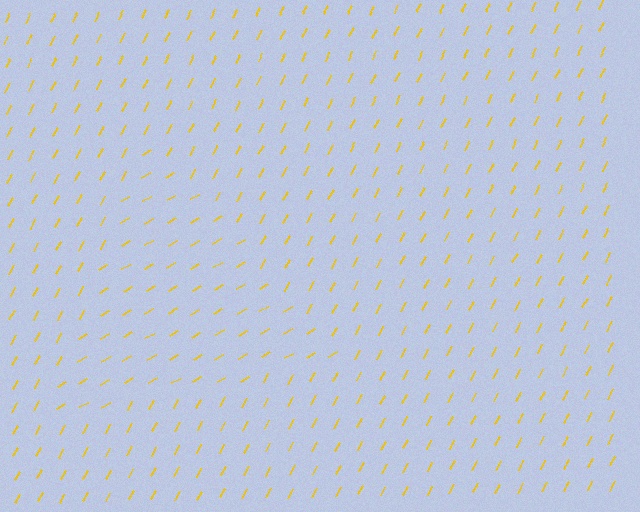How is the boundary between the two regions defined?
The boundary is defined purely by a change in line orientation (approximately 31 degrees difference). All lines are the same color and thickness.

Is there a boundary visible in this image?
Yes, there is a texture boundary formed by a change in line orientation.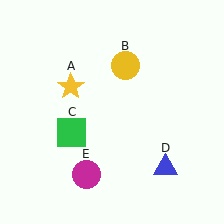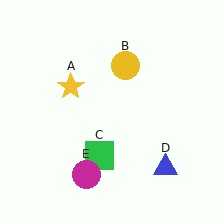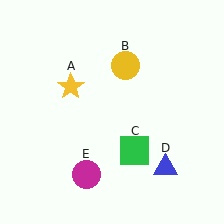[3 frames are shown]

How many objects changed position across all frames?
1 object changed position: green square (object C).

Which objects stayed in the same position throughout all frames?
Yellow star (object A) and yellow circle (object B) and blue triangle (object D) and magenta circle (object E) remained stationary.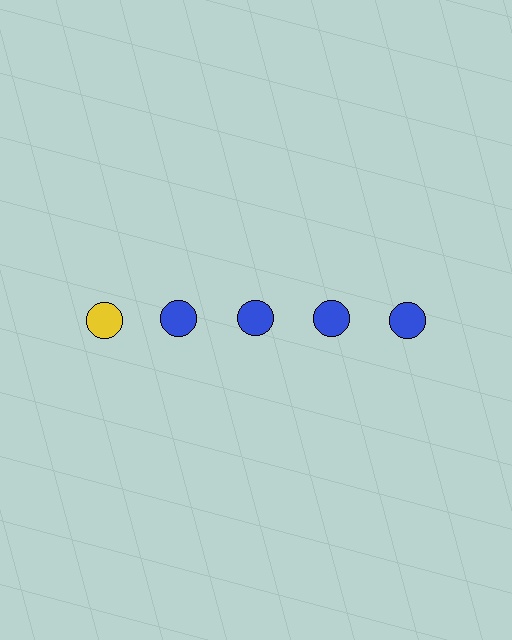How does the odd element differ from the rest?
It has a different color: yellow instead of blue.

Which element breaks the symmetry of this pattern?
The yellow circle in the top row, leftmost column breaks the symmetry. All other shapes are blue circles.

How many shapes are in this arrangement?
There are 5 shapes arranged in a grid pattern.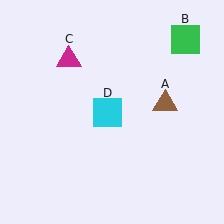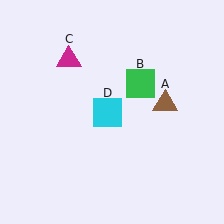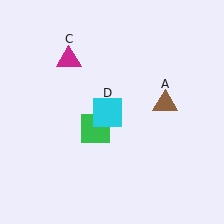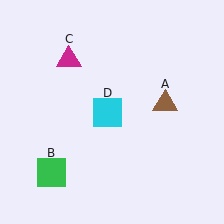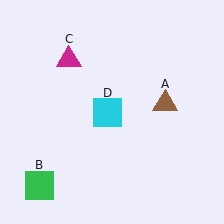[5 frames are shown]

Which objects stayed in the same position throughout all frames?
Brown triangle (object A) and magenta triangle (object C) and cyan square (object D) remained stationary.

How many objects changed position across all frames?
1 object changed position: green square (object B).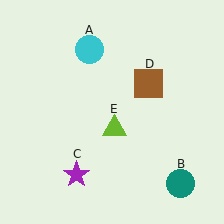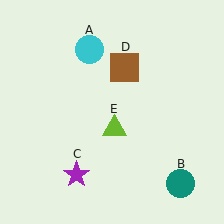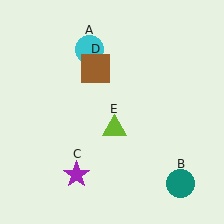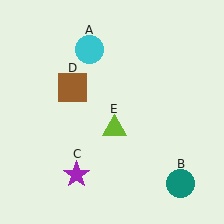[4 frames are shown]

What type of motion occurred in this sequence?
The brown square (object D) rotated counterclockwise around the center of the scene.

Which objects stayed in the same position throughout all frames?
Cyan circle (object A) and teal circle (object B) and purple star (object C) and lime triangle (object E) remained stationary.